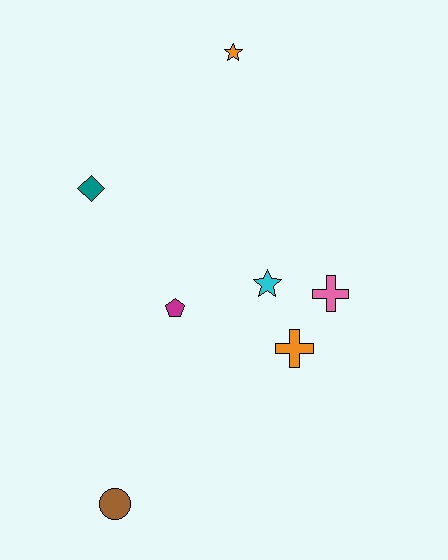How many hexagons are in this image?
There are no hexagons.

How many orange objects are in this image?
There are 2 orange objects.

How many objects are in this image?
There are 7 objects.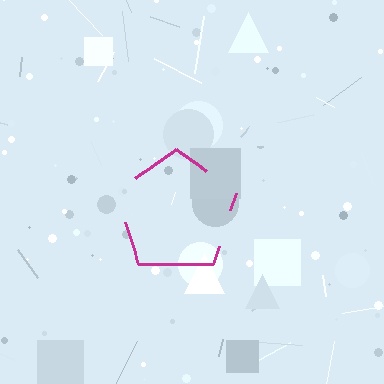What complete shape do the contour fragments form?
The contour fragments form a pentagon.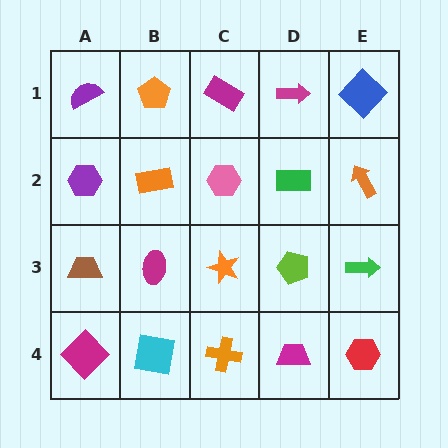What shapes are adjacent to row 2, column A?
A purple semicircle (row 1, column A), a brown trapezoid (row 3, column A), an orange rectangle (row 2, column B).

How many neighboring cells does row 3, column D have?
4.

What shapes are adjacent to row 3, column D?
A green rectangle (row 2, column D), a magenta trapezoid (row 4, column D), an orange star (row 3, column C), a green arrow (row 3, column E).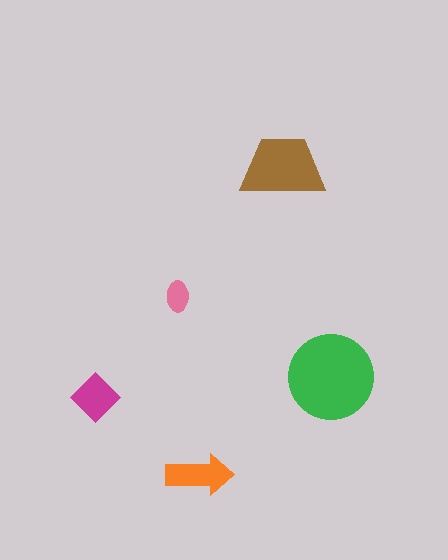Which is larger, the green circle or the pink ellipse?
The green circle.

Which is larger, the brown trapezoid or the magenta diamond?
The brown trapezoid.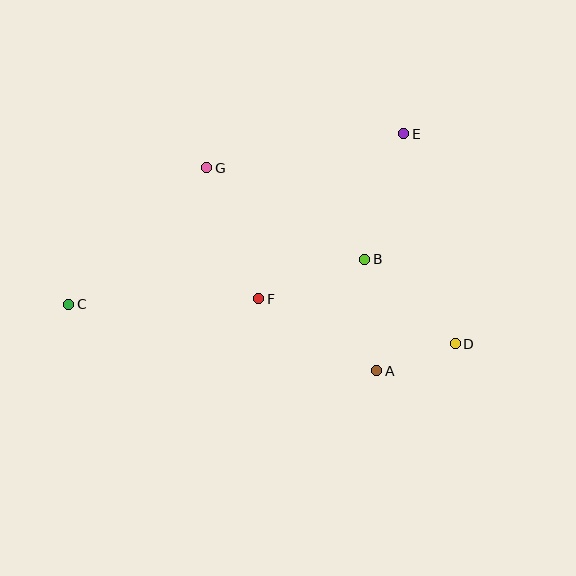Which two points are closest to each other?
Points A and D are closest to each other.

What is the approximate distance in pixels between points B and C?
The distance between B and C is approximately 299 pixels.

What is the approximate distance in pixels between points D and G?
The distance between D and G is approximately 304 pixels.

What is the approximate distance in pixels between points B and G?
The distance between B and G is approximately 182 pixels.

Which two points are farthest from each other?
Points C and D are farthest from each other.